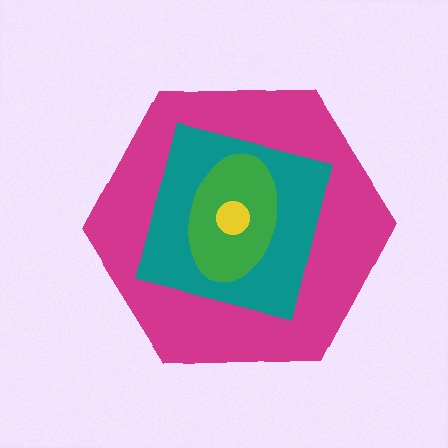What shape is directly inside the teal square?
The green ellipse.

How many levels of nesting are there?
4.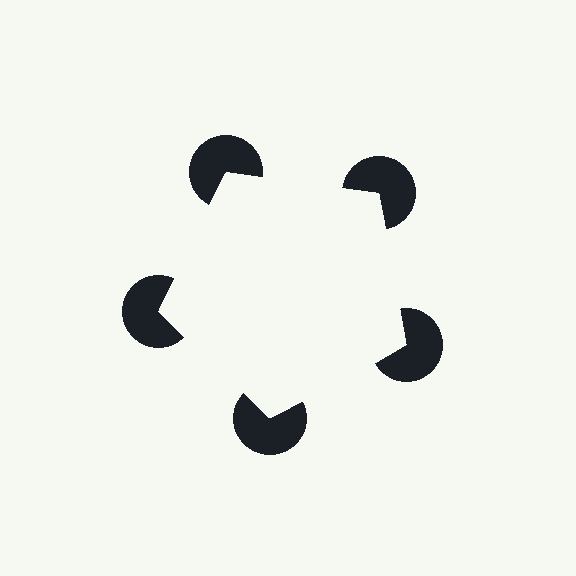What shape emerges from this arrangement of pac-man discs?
An illusory pentagon — its edges are inferred from the aligned wedge cuts in the pac-man discs, not physically drawn.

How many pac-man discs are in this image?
There are 5 — one at each vertex of the illusory pentagon.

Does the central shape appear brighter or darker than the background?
It typically appears slightly brighter than the background, even though no actual brightness change is drawn.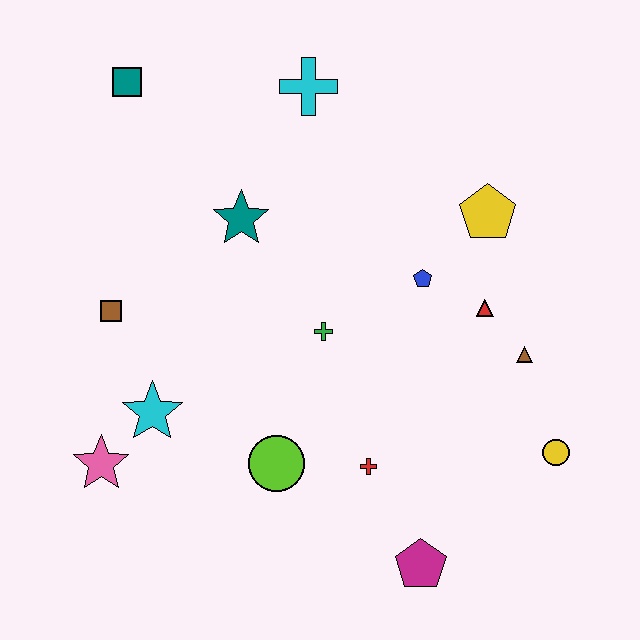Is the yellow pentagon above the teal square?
No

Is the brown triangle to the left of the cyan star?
No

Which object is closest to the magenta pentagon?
The red cross is closest to the magenta pentagon.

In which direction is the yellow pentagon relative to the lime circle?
The yellow pentagon is above the lime circle.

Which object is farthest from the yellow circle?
The teal square is farthest from the yellow circle.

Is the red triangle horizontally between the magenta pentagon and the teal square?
No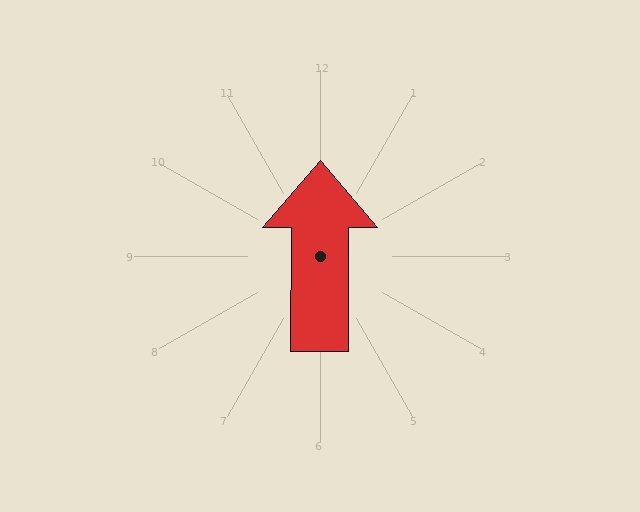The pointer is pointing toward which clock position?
Roughly 12 o'clock.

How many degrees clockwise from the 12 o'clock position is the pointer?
Approximately 0 degrees.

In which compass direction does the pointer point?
North.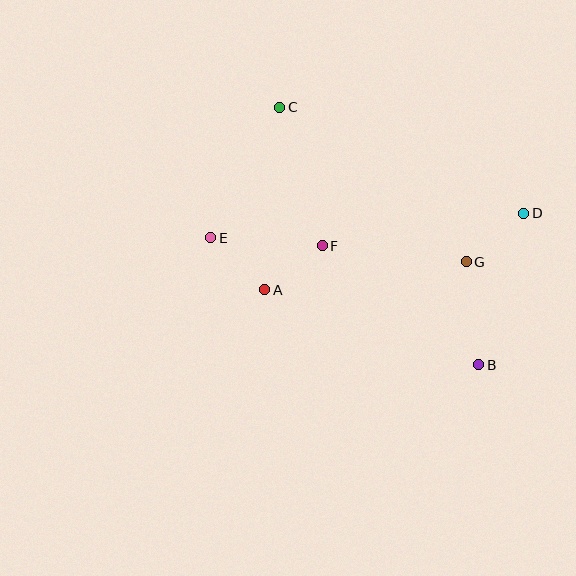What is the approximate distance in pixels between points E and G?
The distance between E and G is approximately 257 pixels.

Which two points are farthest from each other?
Points B and C are farthest from each other.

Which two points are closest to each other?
Points A and F are closest to each other.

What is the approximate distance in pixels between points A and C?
The distance between A and C is approximately 183 pixels.